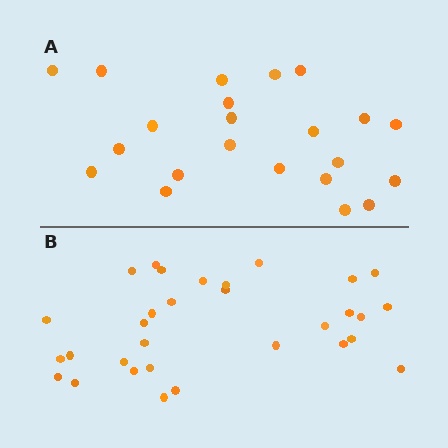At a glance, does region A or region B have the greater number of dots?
Region B (the bottom region) has more dots.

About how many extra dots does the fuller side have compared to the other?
Region B has roughly 8 or so more dots than region A.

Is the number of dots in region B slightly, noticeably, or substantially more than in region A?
Region B has noticeably more, but not dramatically so. The ratio is roughly 1.4 to 1.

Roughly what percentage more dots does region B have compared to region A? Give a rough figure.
About 40% more.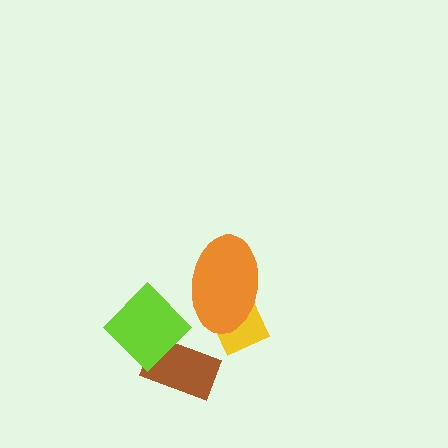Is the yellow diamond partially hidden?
Yes, it is partially covered by another shape.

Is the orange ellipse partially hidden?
No, no other shape covers it.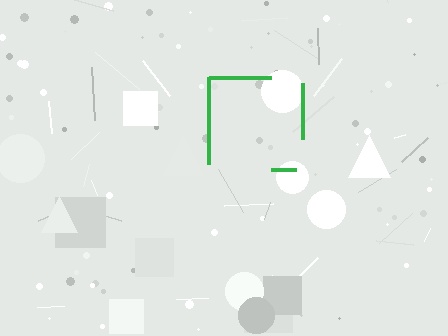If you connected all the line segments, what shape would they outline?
They would outline a square.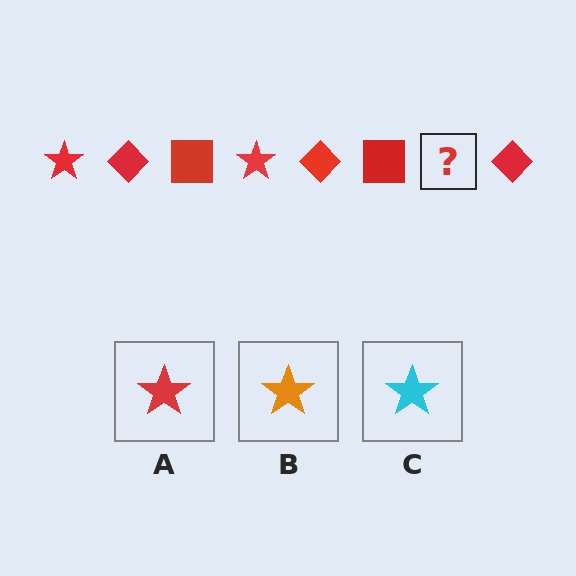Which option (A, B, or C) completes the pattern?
A.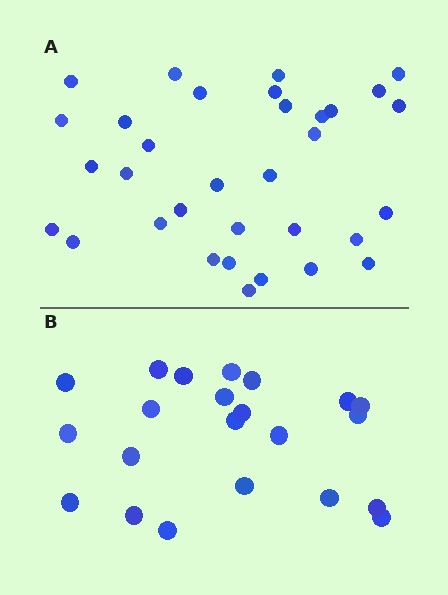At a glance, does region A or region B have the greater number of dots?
Region A (the top region) has more dots.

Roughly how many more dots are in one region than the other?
Region A has roughly 12 or so more dots than region B.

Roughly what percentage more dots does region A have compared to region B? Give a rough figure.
About 50% more.